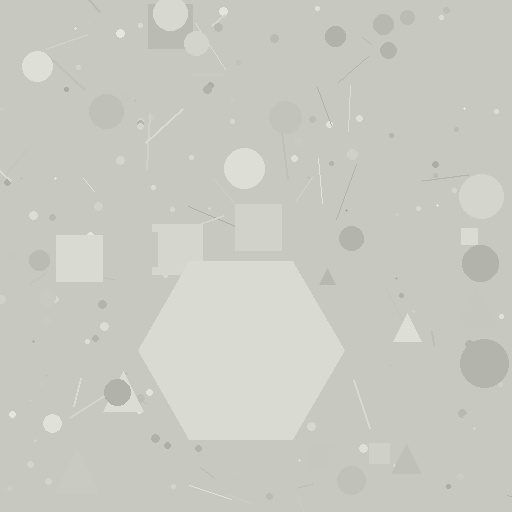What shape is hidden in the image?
A hexagon is hidden in the image.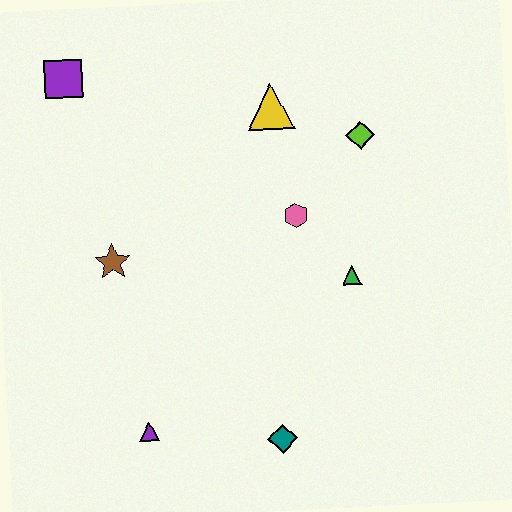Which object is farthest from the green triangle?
The purple square is farthest from the green triangle.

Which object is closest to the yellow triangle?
The lime diamond is closest to the yellow triangle.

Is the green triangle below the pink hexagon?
Yes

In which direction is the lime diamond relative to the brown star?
The lime diamond is to the right of the brown star.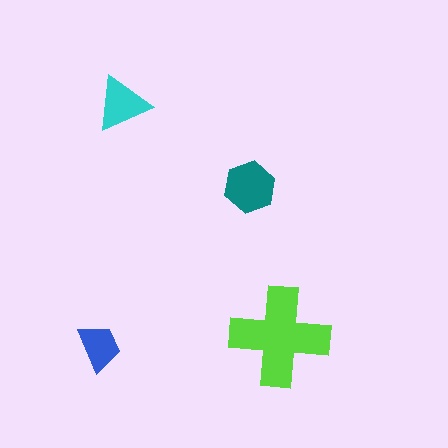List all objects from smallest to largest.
The blue trapezoid, the cyan triangle, the teal hexagon, the lime cross.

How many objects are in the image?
There are 4 objects in the image.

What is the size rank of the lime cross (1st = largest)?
1st.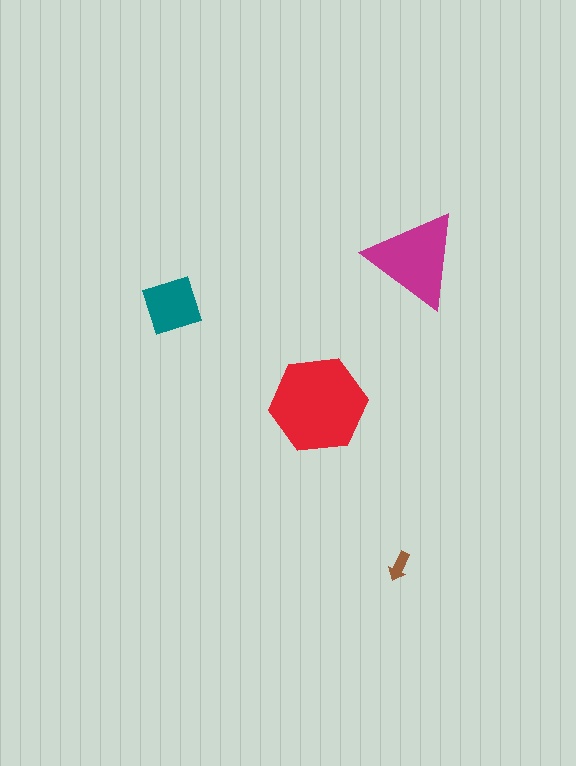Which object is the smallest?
The brown arrow.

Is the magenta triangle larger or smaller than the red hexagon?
Smaller.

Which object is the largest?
The red hexagon.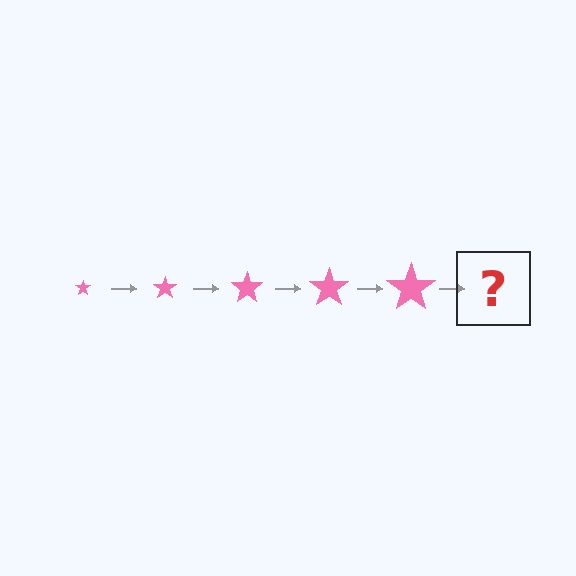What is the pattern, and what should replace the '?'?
The pattern is that the star gets progressively larger each step. The '?' should be a pink star, larger than the previous one.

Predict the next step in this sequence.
The next step is a pink star, larger than the previous one.